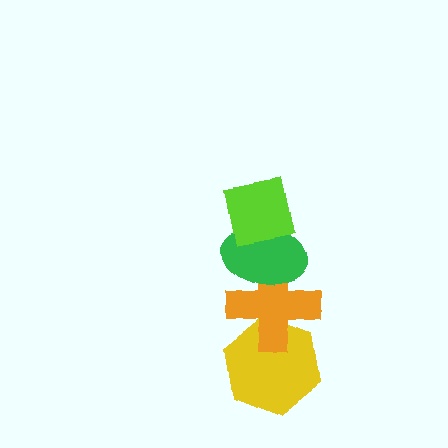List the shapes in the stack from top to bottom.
From top to bottom: the lime square, the green ellipse, the orange cross, the yellow hexagon.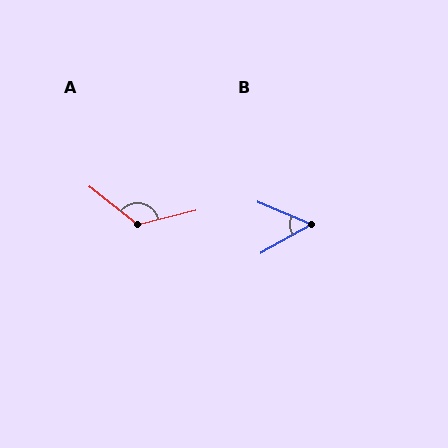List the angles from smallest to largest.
B (52°), A (128°).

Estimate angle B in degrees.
Approximately 52 degrees.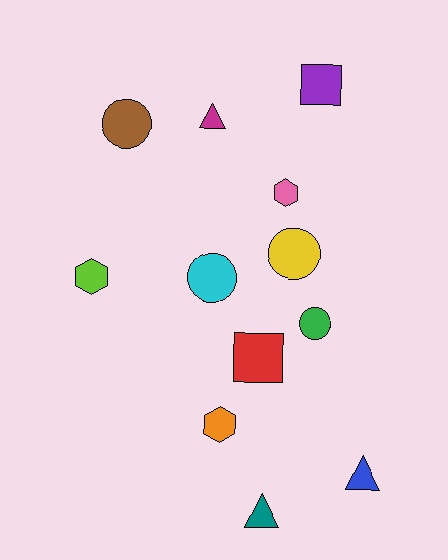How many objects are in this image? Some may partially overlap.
There are 12 objects.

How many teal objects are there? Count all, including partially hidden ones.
There is 1 teal object.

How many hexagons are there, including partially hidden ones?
There are 3 hexagons.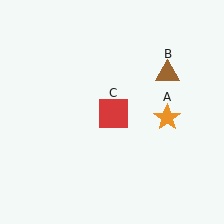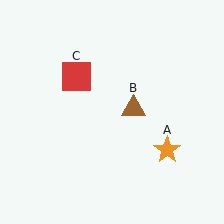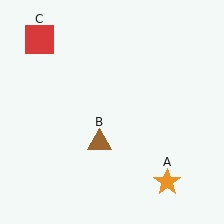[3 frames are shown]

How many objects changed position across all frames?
3 objects changed position: orange star (object A), brown triangle (object B), red square (object C).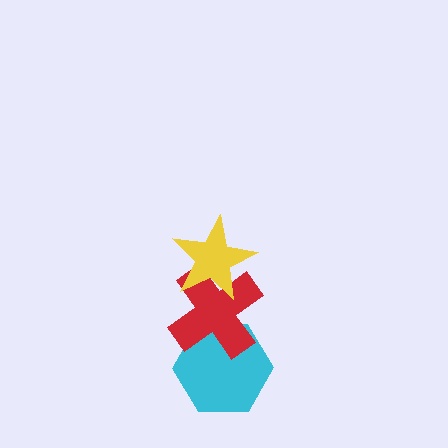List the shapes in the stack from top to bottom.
From top to bottom: the yellow star, the red cross, the cyan hexagon.